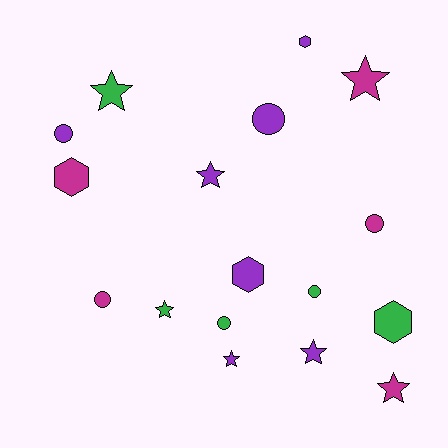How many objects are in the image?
There are 17 objects.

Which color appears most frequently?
Purple, with 7 objects.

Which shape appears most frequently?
Star, with 7 objects.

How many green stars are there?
There are 2 green stars.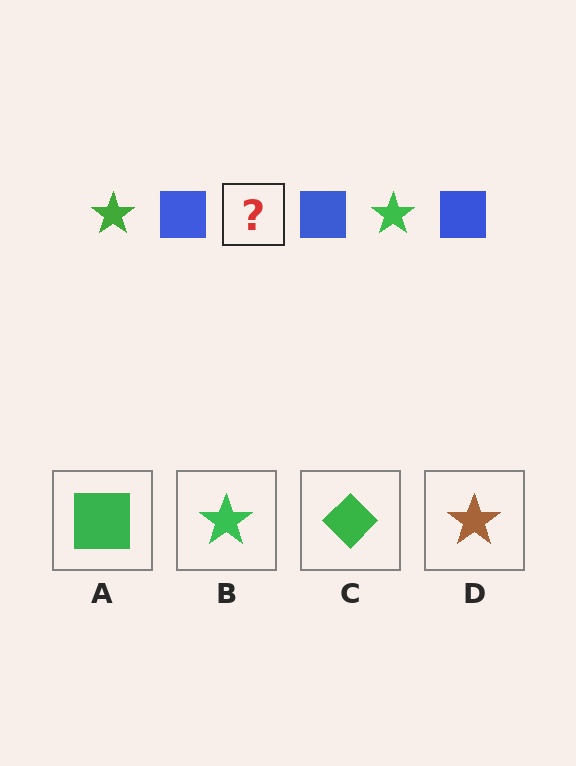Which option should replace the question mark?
Option B.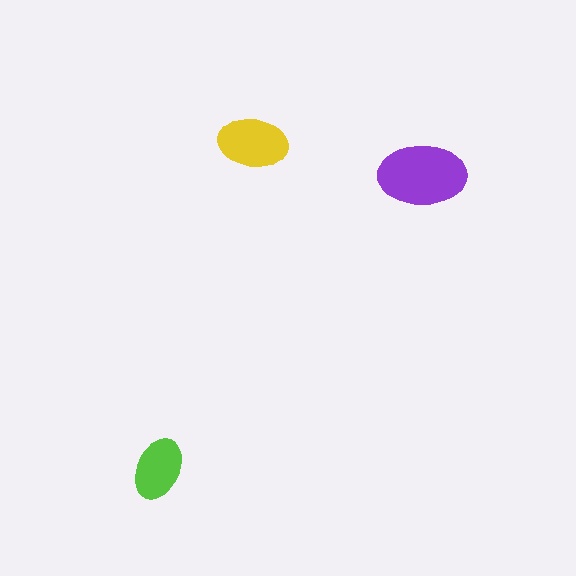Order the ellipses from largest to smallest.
the purple one, the yellow one, the lime one.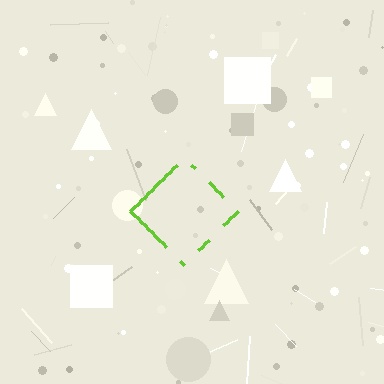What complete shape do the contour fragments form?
The contour fragments form a diamond.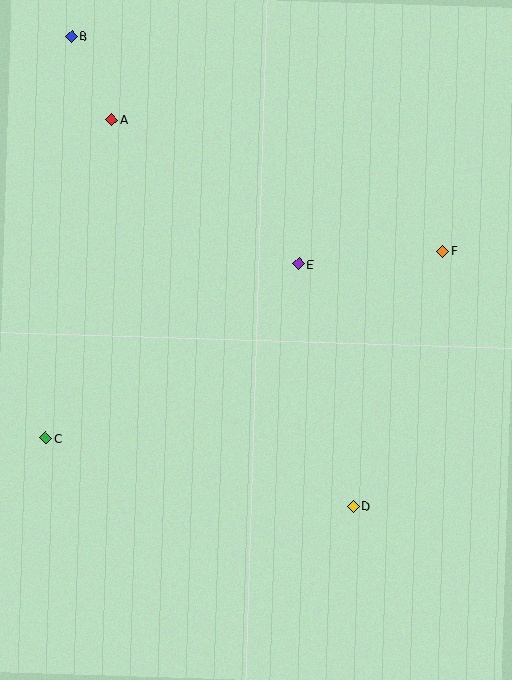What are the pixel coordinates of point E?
Point E is at (299, 264).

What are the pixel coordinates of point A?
Point A is at (111, 120).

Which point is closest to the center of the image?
Point E at (299, 264) is closest to the center.